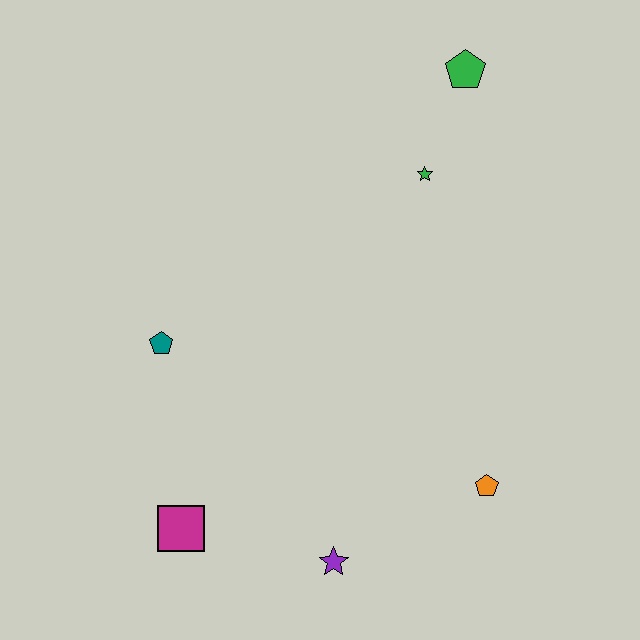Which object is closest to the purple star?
The magenta square is closest to the purple star.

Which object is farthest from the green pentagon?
The magenta square is farthest from the green pentagon.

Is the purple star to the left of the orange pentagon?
Yes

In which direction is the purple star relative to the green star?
The purple star is below the green star.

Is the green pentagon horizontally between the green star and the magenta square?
No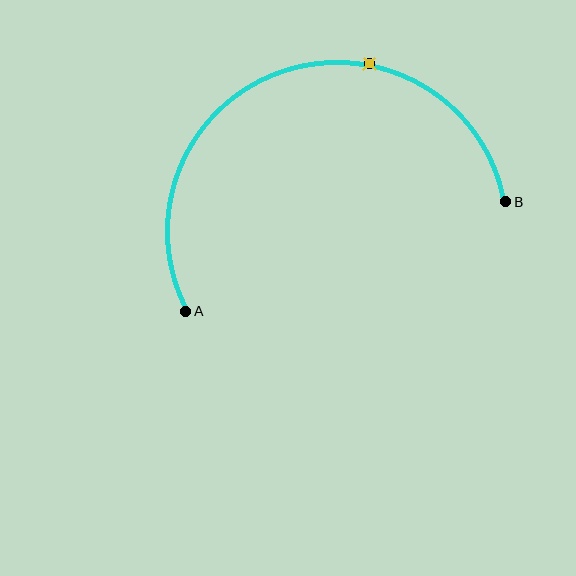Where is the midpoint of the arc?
The arc midpoint is the point on the curve farthest from the straight line joining A and B. It sits above that line.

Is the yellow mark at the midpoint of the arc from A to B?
No. The yellow mark lies on the arc but is closer to endpoint B. The arc midpoint would be at the point on the curve equidistant along the arc from both A and B.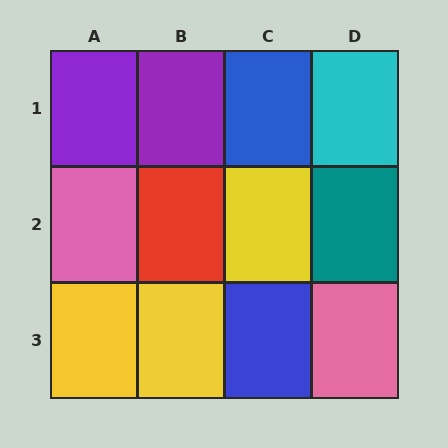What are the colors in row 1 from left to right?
Purple, purple, blue, cyan.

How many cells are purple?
2 cells are purple.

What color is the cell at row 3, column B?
Yellow.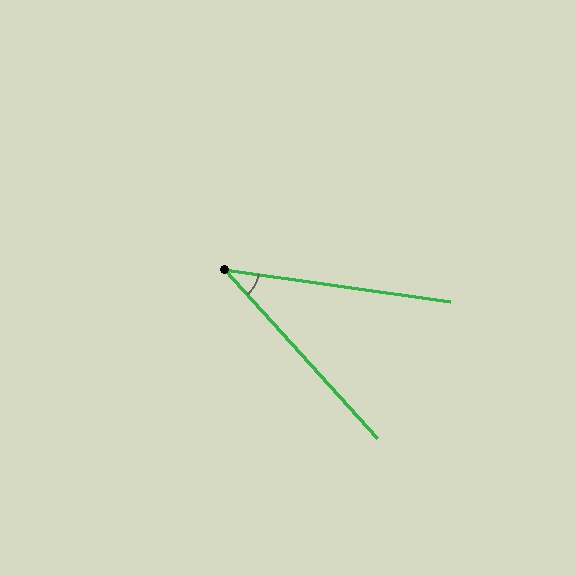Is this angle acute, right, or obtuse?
It is acute.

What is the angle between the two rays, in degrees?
Approximately 40 degrees.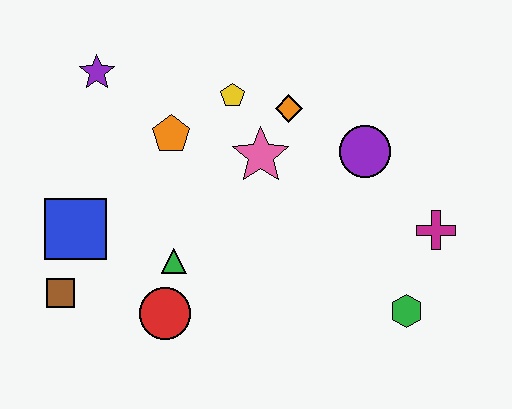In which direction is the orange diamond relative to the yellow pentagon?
The orange diamond is to the right of the yellow pentagon.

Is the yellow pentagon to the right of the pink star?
No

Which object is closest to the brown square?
The blue square is closest to the brown square.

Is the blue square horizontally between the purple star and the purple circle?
No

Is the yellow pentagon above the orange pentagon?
Yes